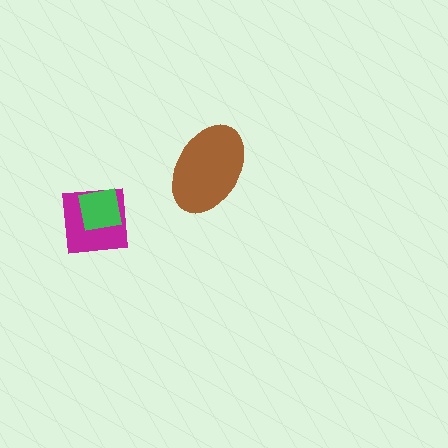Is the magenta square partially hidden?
Yes, it is partially covered by another shape.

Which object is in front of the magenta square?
The green square is in front of the magenta square.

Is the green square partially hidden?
No, no other shape covers it.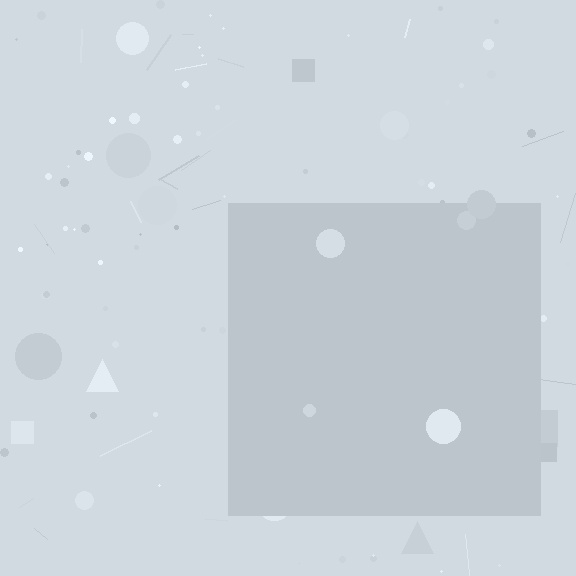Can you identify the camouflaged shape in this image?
The camouflaged shape is a square.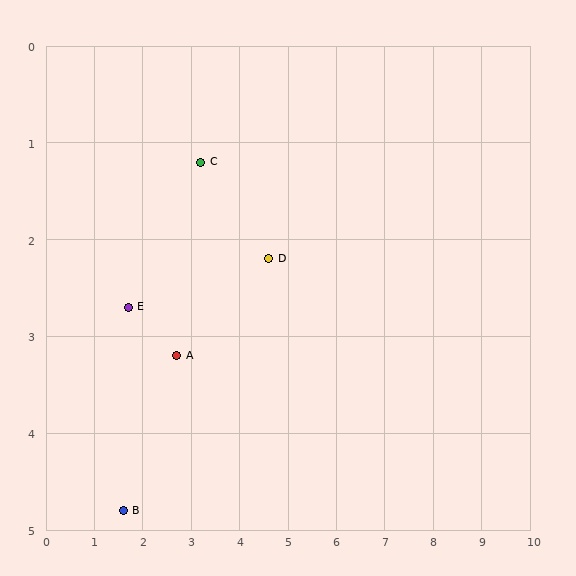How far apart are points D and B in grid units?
Points D and B are about 4.0 grid units apart.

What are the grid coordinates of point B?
Point B is at approximately (1.6, 4.8).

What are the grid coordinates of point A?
Point A is at approximately (2.7, 3.2).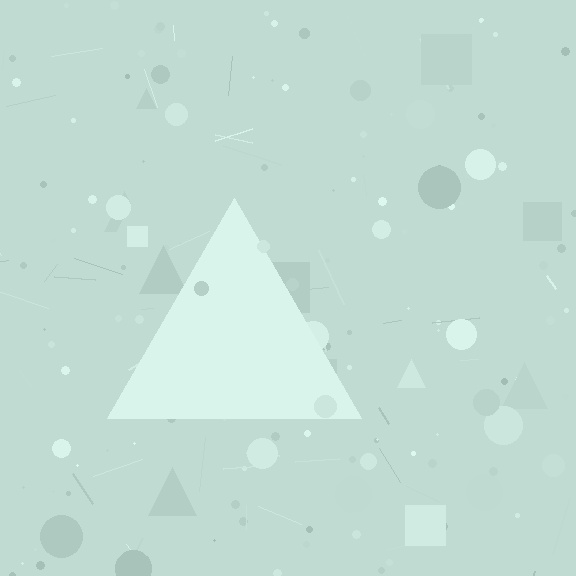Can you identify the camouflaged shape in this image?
The camouflaged shape is a triangle.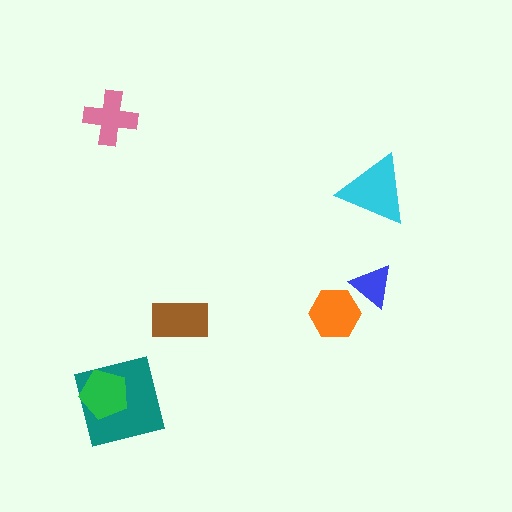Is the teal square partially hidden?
Yes, it is partially covered by another shape.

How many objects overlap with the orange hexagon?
0 objects overlap with the orange hexagon.